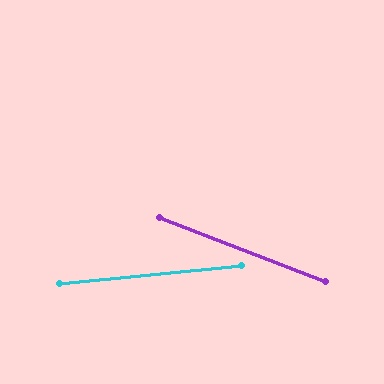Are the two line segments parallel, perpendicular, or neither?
Neither parallel nor perpendicular — they differ by about 27°.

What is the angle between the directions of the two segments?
Approximately 27 degrees.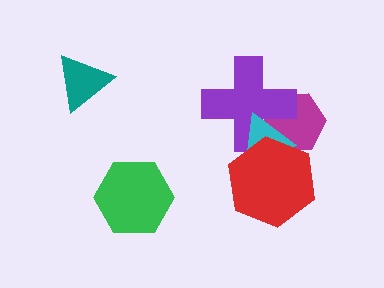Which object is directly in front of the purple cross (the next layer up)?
The cyan triangle is directly in front of the purple cross.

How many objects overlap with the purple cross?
3 objects overlap with the purple cross.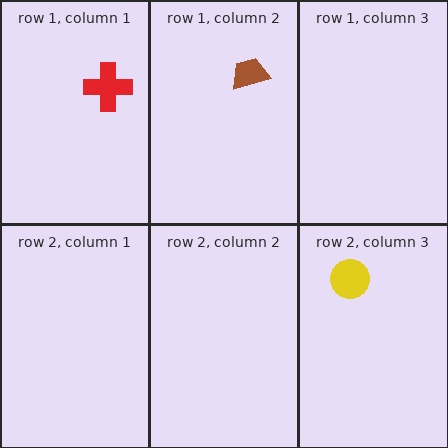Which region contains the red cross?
The row 1, column 1 region.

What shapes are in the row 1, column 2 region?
The brown trapezoid.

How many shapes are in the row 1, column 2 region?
1.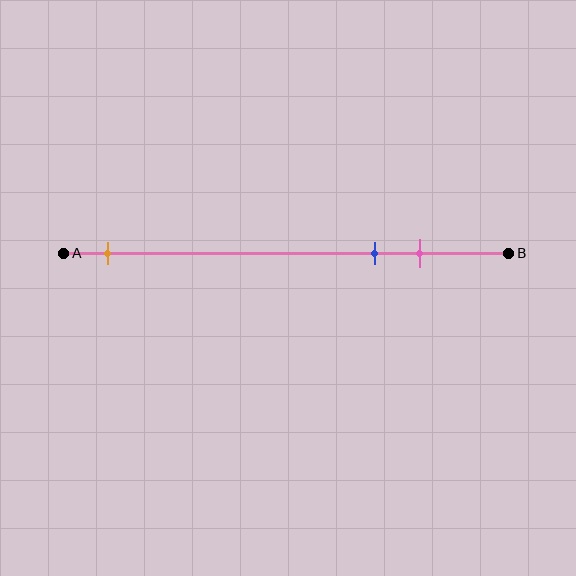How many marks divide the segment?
There are 3 marks dividing the segment.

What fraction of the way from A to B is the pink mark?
The pink mark is approximately 80% (0.8) of the way from A to B.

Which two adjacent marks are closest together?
The blue and pink marks are the closest adjacent pair.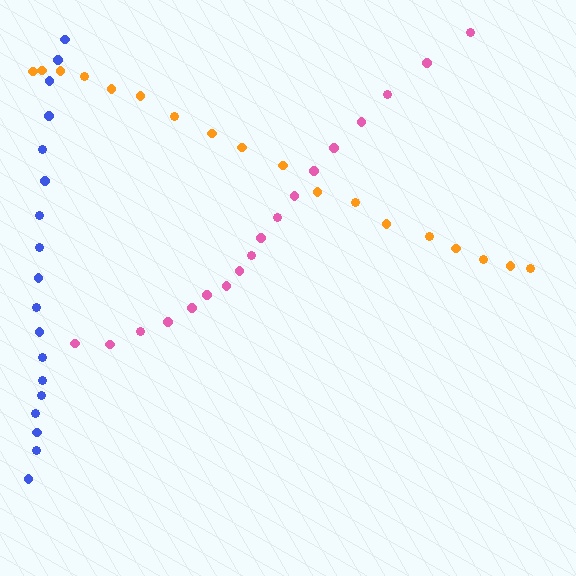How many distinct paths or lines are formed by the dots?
There are 3 distinct paths.